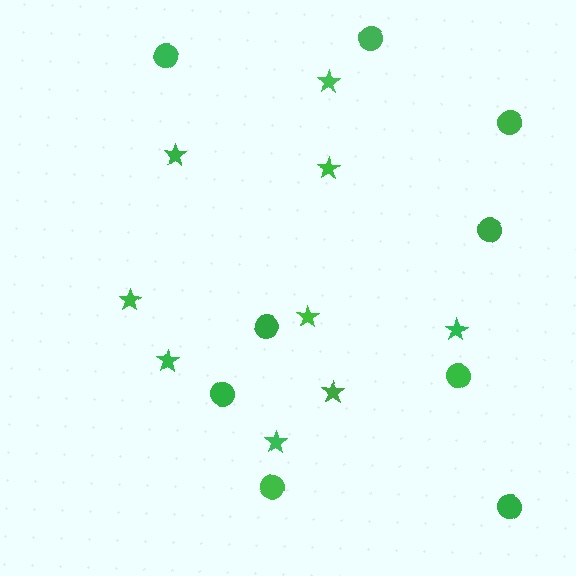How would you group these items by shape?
There are 2 groups: one group of stars (9) and one group of circles (9).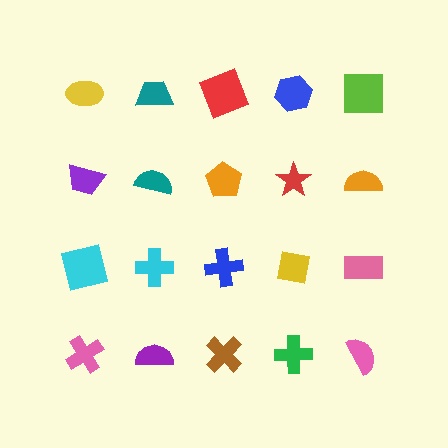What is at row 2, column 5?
An orange semicircle.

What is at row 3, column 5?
A pink rectangle.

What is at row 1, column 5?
A lime square.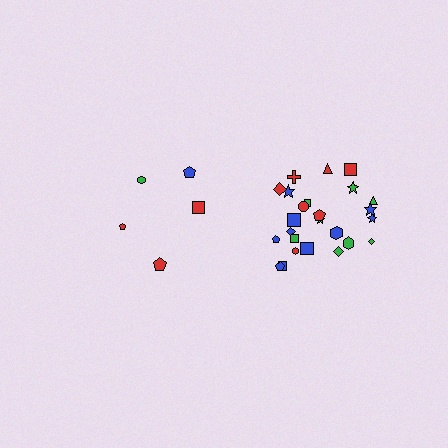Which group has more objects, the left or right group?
The right group.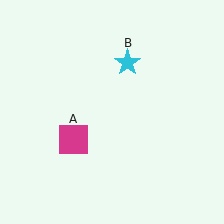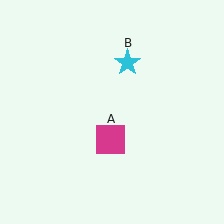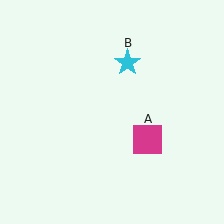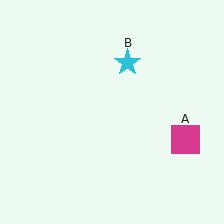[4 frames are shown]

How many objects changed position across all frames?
1 object changed position: magenta square (object A).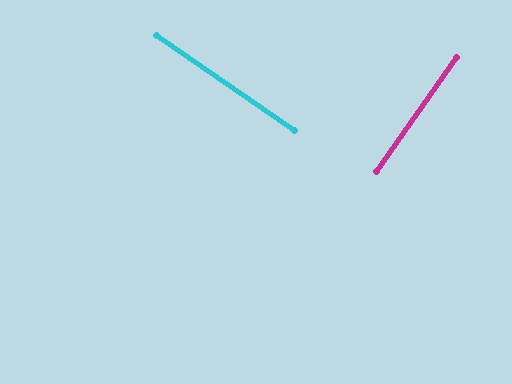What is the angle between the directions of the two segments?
Approximately 90 degrees.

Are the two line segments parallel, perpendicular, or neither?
Perpendicular — they meet at approximately 90°.